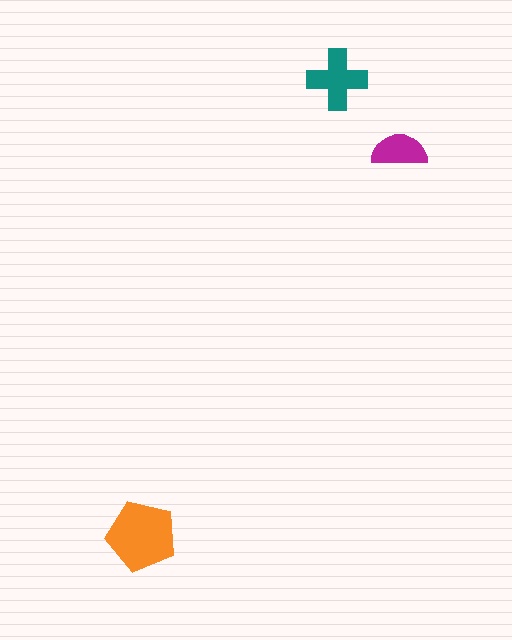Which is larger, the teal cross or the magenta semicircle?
The teal cross.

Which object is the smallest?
The magenta semicircle.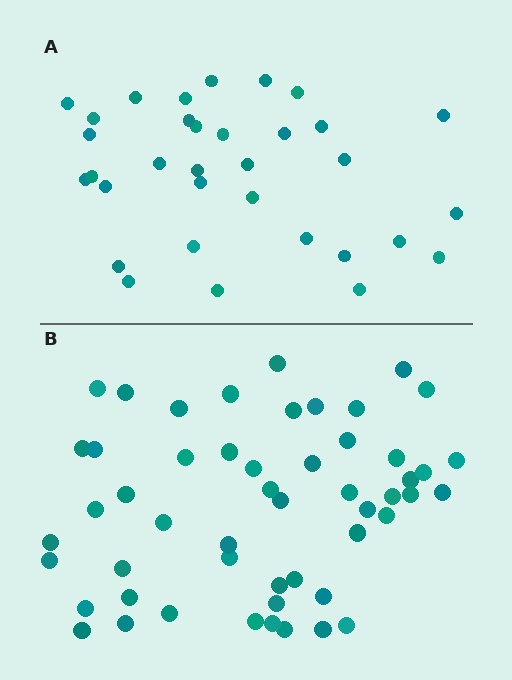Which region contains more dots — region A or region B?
Region B (the bottom region) has more dots.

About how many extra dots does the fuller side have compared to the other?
Region B has approximately 20 more dots than region A.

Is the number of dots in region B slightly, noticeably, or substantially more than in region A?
Region B has substantially more. The ratio is roughly 1.6 to 1.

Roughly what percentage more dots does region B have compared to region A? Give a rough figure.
About 60% more.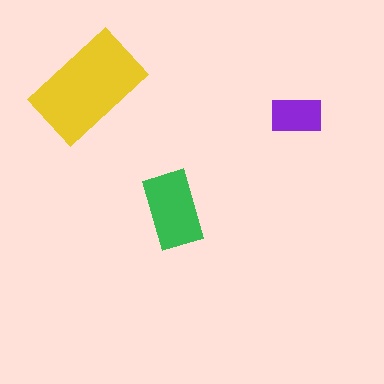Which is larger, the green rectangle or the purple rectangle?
The green one.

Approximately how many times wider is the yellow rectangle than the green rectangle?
About 1.5 times wider.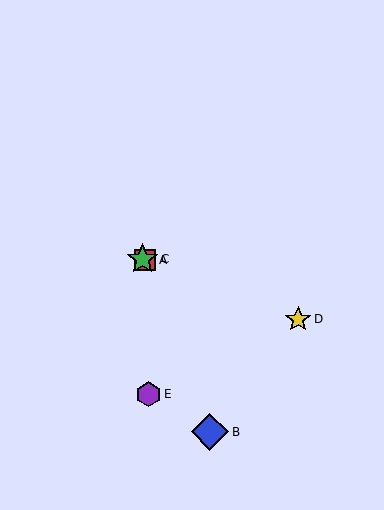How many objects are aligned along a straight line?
3 objects (A, C, D) are aligned along a straight line.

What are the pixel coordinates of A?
Object A is at (145, 260).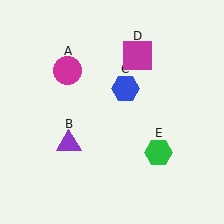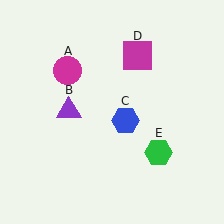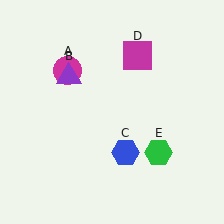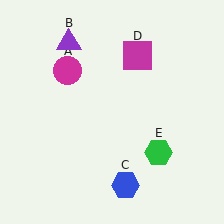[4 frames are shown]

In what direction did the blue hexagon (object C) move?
The blue hexagon (object C) moved down.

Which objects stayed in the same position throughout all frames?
Magenta circle (object A) and magenta square (object D) and green hexagon (object E) remained stationary.